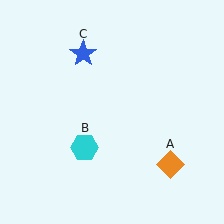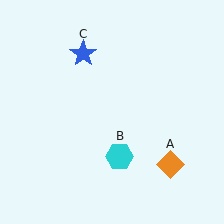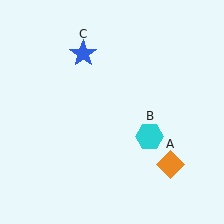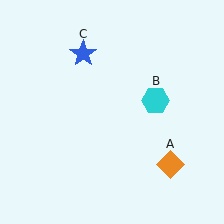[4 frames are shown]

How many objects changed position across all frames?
1 object changed position: cyan hexagon (object B).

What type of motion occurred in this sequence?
The cyan hexagon (object B) rotated counterclockwise around the center of the scene.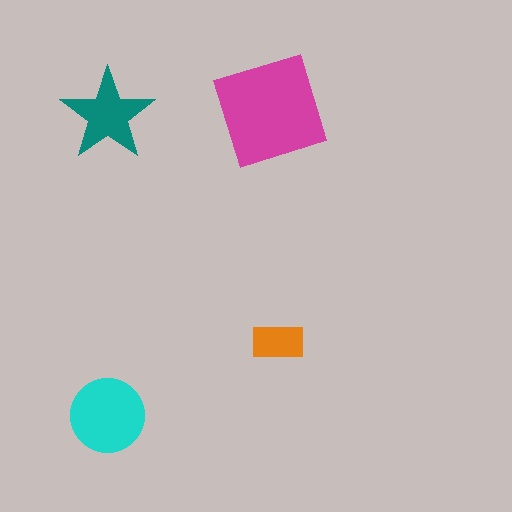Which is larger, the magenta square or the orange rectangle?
The magenta square.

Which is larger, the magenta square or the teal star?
The magenta square.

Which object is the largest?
The magenta square.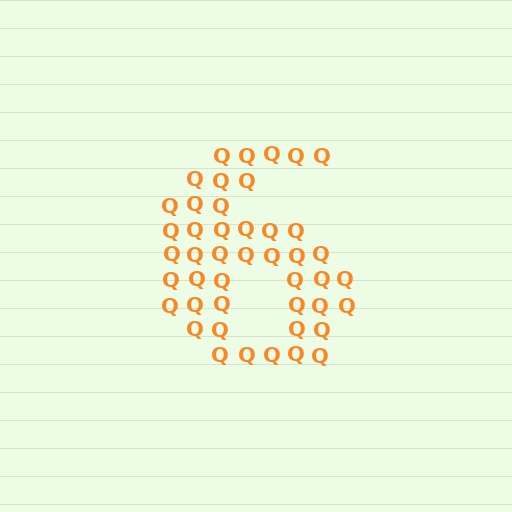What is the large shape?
The large shape is the digit 6.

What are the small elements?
The small elements are letter Q's.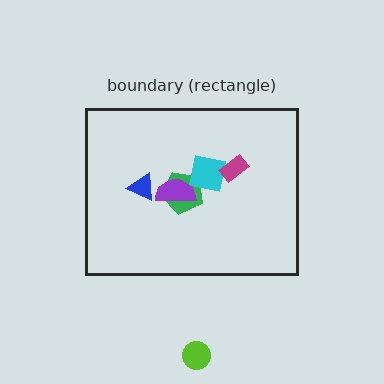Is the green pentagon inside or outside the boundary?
Inside.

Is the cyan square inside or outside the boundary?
Inside.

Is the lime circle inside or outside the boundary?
Outside.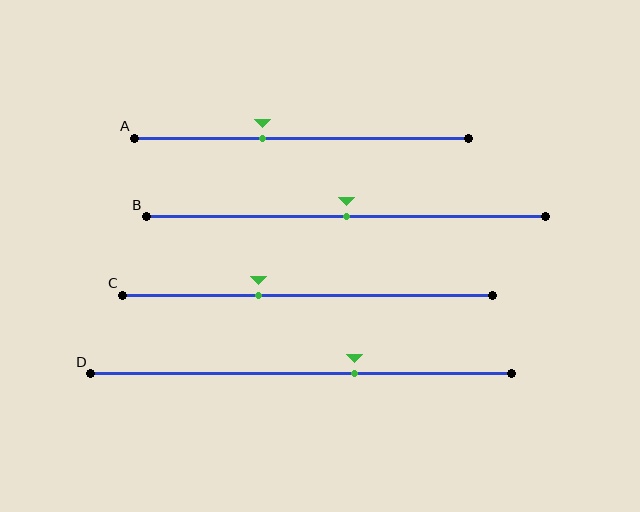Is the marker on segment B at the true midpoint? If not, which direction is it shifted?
Yes, the marker on segment B is at the true midpoint.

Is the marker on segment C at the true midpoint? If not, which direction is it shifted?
No, the marker on segment C is shifted to the left by about 13% of the segment length.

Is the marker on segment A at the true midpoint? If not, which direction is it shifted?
No, the marker on segment A is shifted to the left by about 12% of the segment length.